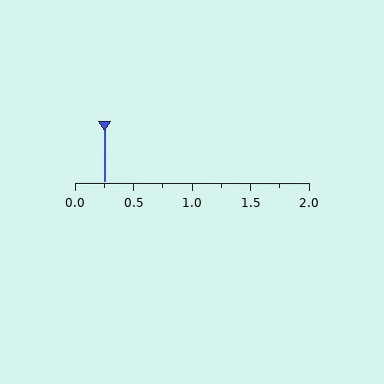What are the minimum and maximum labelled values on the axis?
The axis runs from 0.0 to 2.0.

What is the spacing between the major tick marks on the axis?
The major ticks are spaced 0.5 apart.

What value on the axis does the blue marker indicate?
The marker indicates approximately 0.25.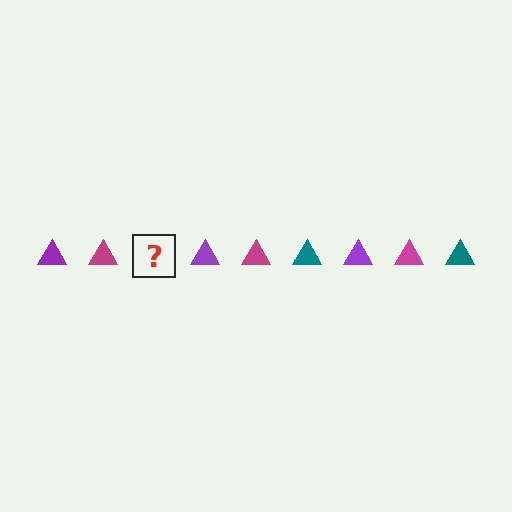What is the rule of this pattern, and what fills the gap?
The rule is that the pattern cycles through purple, magenta, teal triangles. The gap should be filled with a teal triangle.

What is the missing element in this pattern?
The missing element is a teal triangle.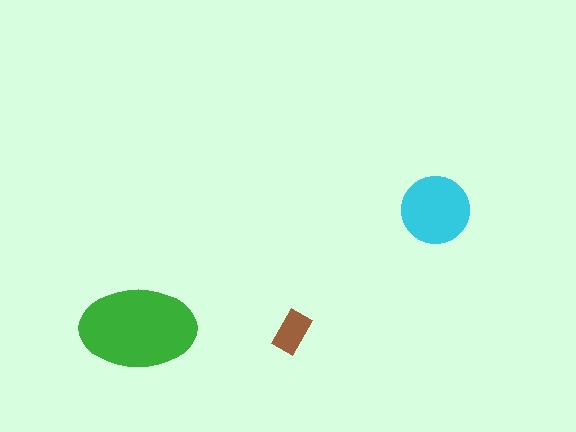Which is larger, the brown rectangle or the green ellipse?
The green ellipse.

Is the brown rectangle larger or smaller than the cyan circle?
Smaller.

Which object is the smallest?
The brown rectangle.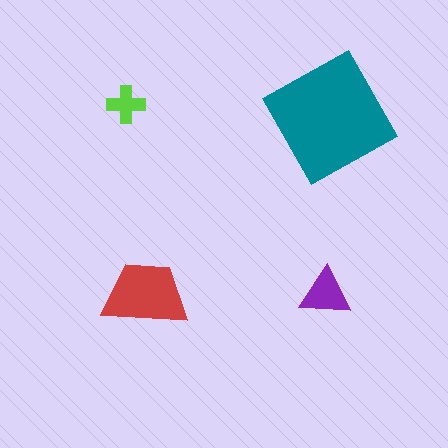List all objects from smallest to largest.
The lime cross, the purple triangle, the red trapezoid, the teal square.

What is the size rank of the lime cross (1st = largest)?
4th.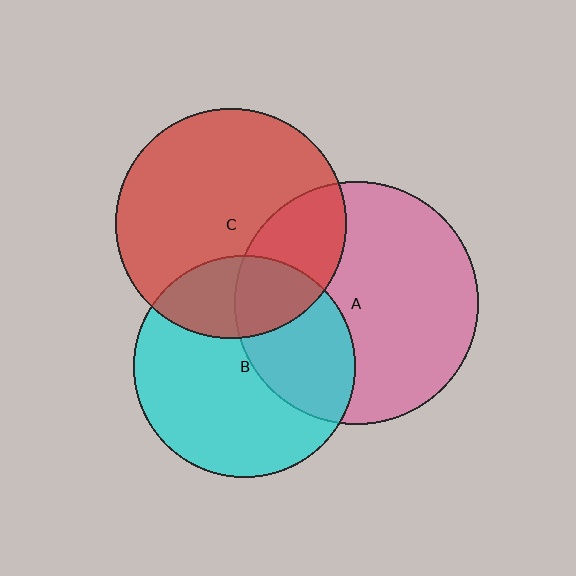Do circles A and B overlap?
Yes.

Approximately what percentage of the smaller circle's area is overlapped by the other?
Approximately 35%.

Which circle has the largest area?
Circle A (pink).